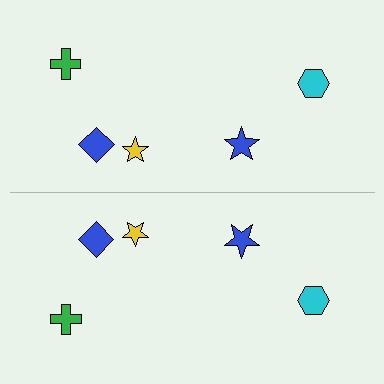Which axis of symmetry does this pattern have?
The pattern has a horizontal axis of symmetry running through the center of the image.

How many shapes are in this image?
There are 10 shapes in this image.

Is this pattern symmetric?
Yes, this pattern has bilateral (reflection) symmetry.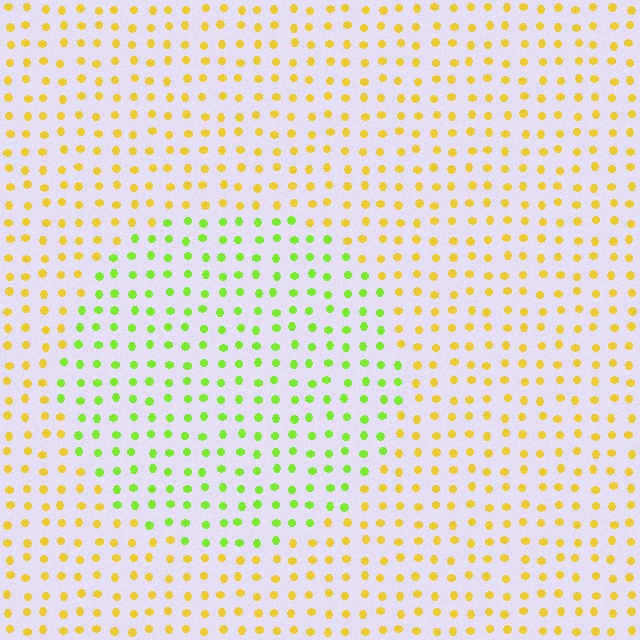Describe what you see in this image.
The image is filled with small yellow elements in a uniform arrangement. A circle-shaped region is visible where the elements are tinted to a slightly different hue, forming a subtle color boundary.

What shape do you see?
I see a circle.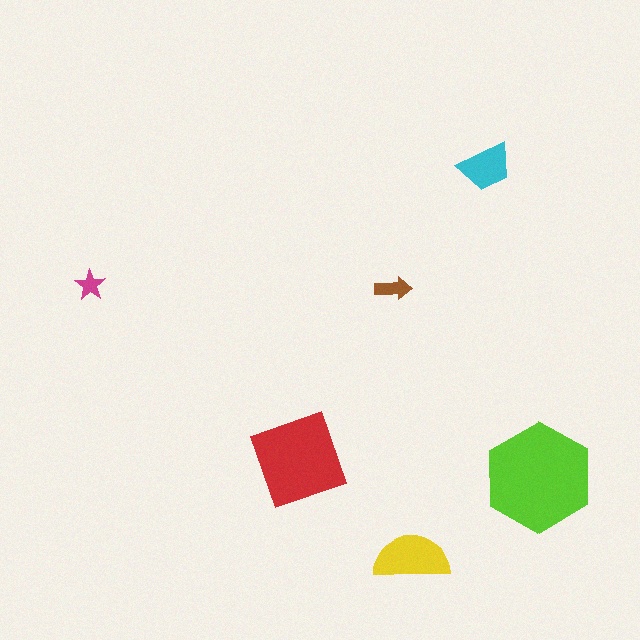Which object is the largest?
The lime hexagon.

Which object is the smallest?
The magenta star.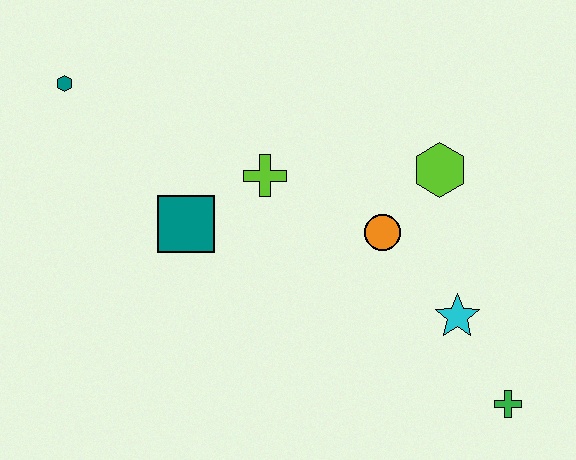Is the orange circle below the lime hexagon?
Yes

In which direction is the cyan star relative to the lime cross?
The cyan star is to the right of the lime cross.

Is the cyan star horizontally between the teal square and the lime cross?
No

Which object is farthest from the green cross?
The teal hexagon is farthest from the green cross.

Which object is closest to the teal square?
The lime cross is closest to the teal square.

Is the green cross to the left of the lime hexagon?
No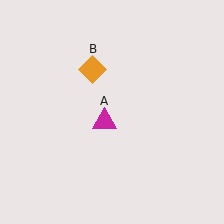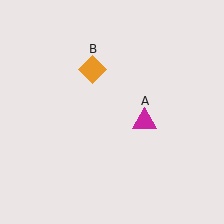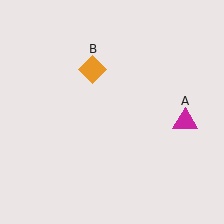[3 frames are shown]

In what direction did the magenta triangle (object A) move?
The magenta triangle (object A) moved right.